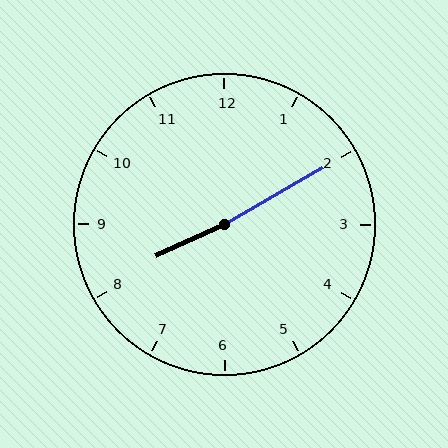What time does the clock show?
8:10.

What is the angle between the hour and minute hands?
Approximately 175 degrees.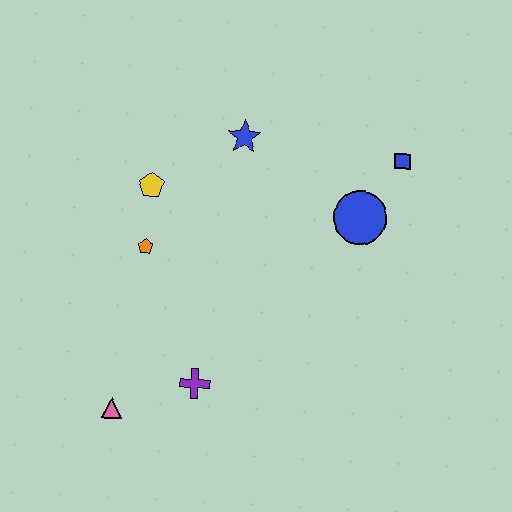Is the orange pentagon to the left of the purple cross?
Yes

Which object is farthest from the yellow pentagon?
The blue square is farthest from the yellow pentagon.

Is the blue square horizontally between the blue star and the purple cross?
No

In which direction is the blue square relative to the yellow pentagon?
The blue square is to the right of the yellow pentagon.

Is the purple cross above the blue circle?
No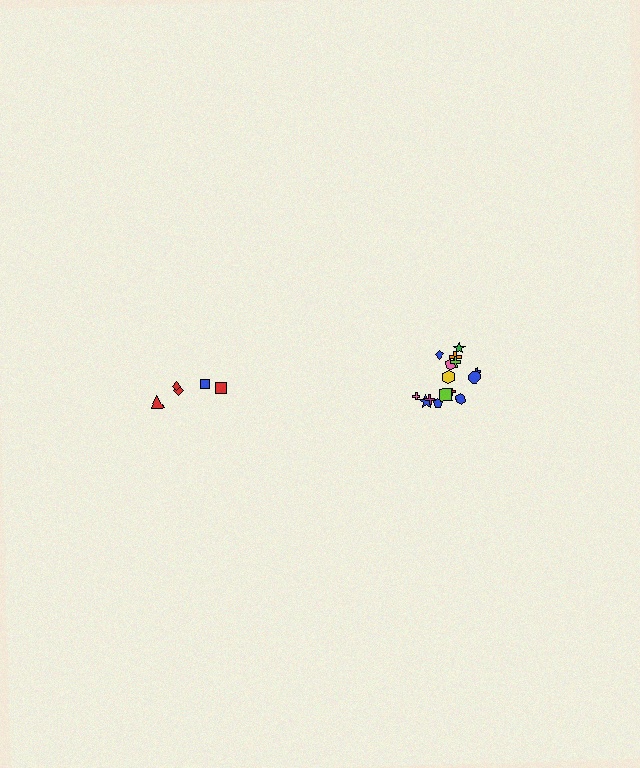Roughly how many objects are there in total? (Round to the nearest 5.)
Roughly 20 objects in total.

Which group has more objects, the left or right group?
The right group.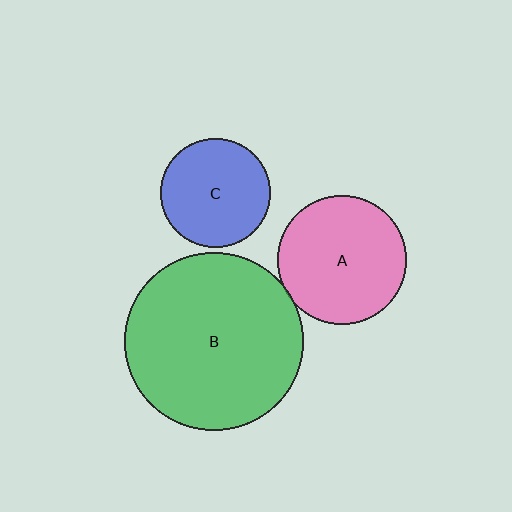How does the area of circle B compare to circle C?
Approximately 2.6 times.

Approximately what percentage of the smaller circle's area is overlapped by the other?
Approximately 5%.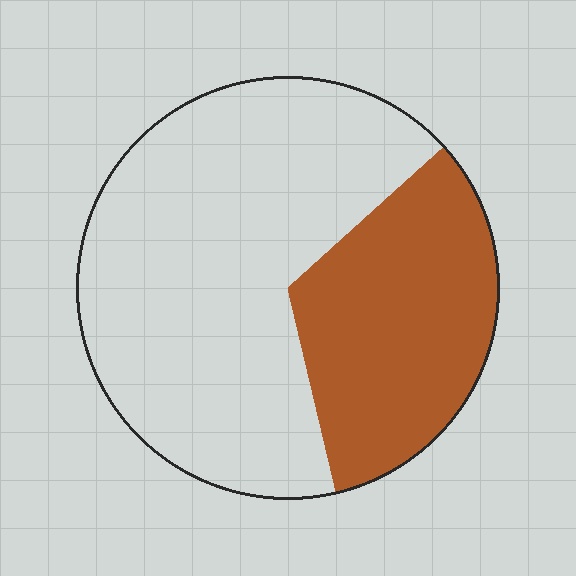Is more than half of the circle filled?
No.